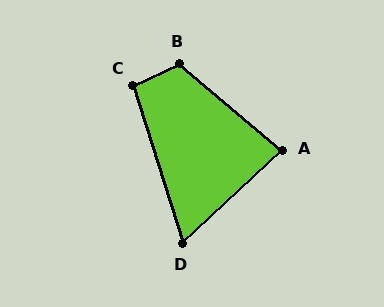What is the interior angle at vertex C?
Approximately 97 degrees (obtuse).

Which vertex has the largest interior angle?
B, at approximately 115 degrees.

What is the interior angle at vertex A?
Approximately 83 degrees (acute).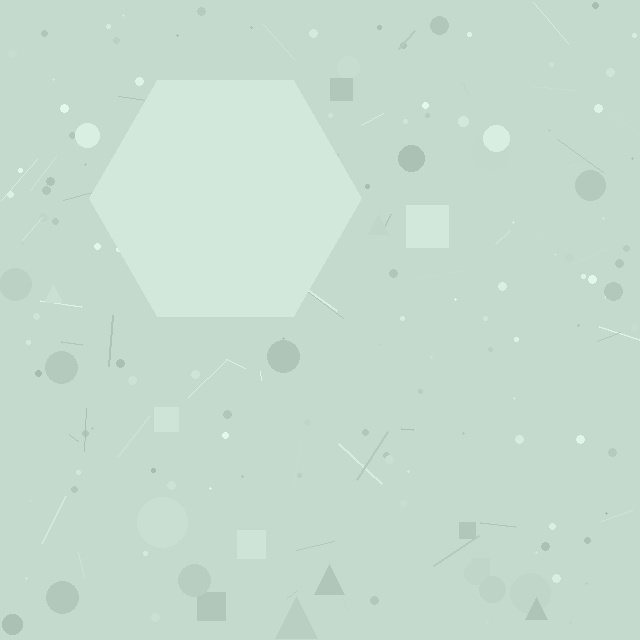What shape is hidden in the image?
A hexagon is hidden in the image.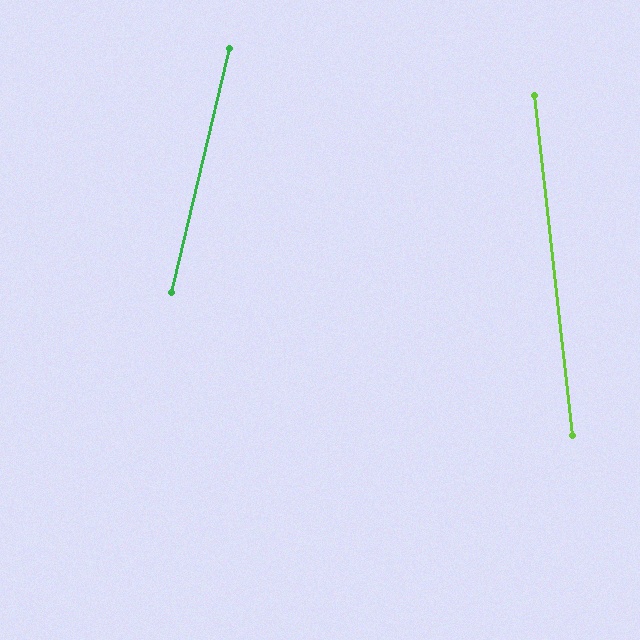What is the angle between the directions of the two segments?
Approximately 20 degrees.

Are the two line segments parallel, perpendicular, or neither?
Neither parallel nor perpendicular — they differ by about 20°.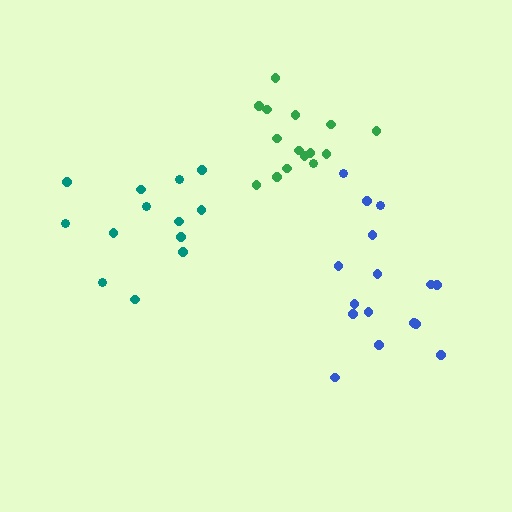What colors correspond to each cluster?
The clusters are colored: teal, blue, green.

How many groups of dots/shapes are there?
There are 3 groups.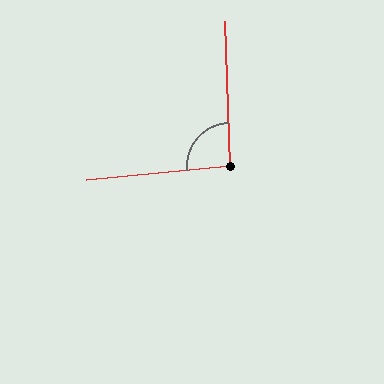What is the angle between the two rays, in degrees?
Approximately 94 degrees.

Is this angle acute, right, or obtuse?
It is approximately a right angle.